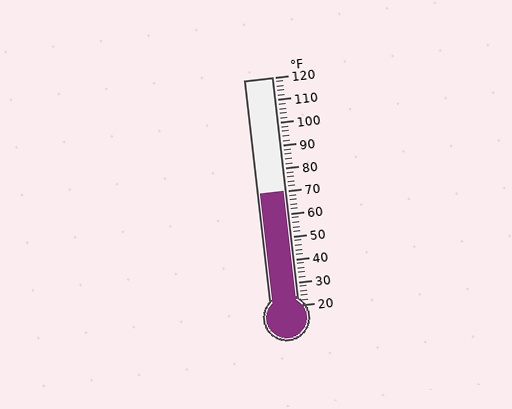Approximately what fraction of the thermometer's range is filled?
The thermometer is filled to approximately 50% of its range.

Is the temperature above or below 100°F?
The temperature is below 100°F.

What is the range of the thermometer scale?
The thermometer scale ranges from 20°F to 120°F.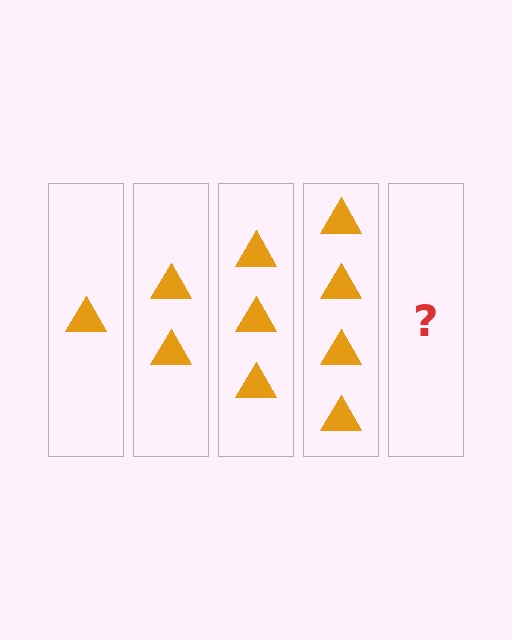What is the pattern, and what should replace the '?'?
The pattern is that each step adds one more triangle. The '?' should be 5 triangles.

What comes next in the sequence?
The next element should be 5 triangles.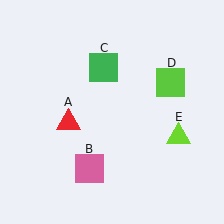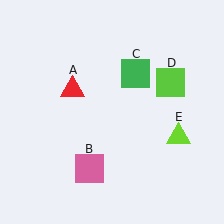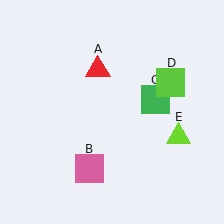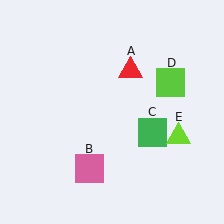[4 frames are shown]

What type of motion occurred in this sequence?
The red triangle (object A), green square (object C) rotated clockwise around the center of the scene.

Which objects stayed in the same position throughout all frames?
Pink square (object B) and lime square (object D) and lime triangle (object E) remained stationary.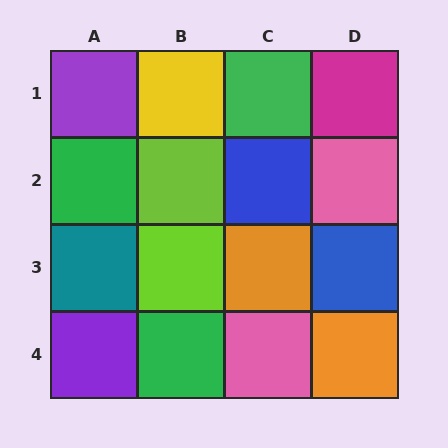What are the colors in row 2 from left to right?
Green, lime, blue, pink.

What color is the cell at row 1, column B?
Yellow.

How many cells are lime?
2 cells are lime.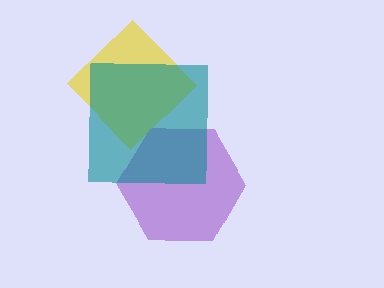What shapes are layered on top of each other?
The layered shapes are: a purple hexagon, a yellow diamond, a teal square.